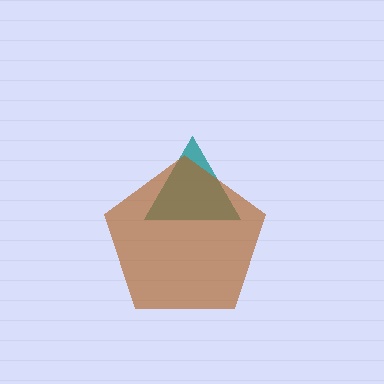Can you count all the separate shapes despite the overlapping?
Yes, there are 2 separate shapes.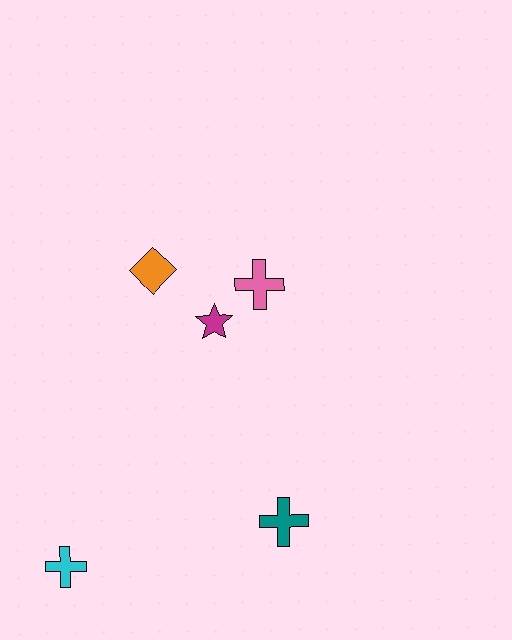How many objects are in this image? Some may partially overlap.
There are 5 objects.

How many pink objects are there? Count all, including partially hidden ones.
There is 1 pink object.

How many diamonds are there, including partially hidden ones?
There is 1 diamond.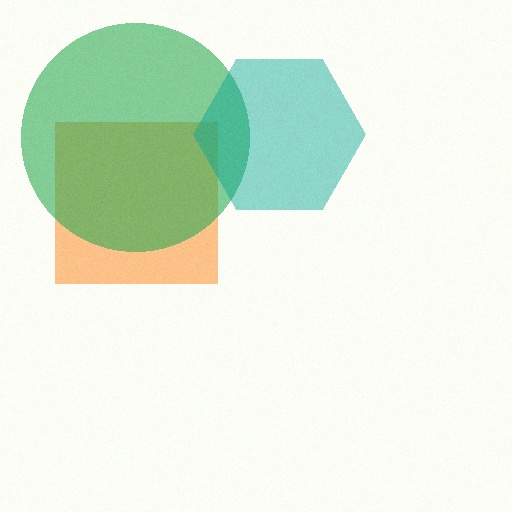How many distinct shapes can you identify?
There are 3 distinct shapes: an orange square, a green circle, a teal hexagon.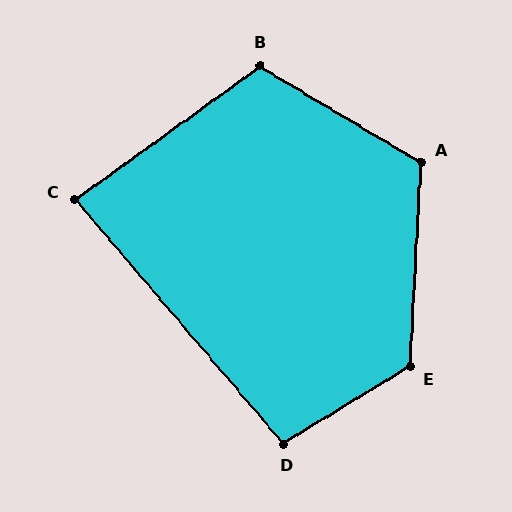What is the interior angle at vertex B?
Approximately 113 degrees (obtuse).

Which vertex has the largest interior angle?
E, at approximately 124 degrees.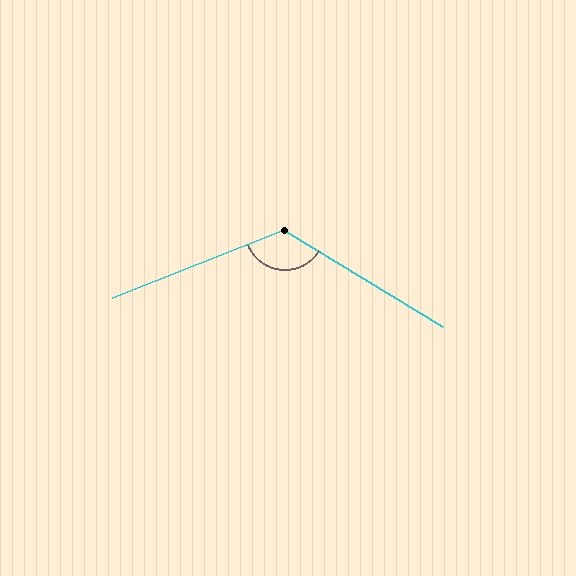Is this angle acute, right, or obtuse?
It is obtuse.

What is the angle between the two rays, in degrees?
Approximately 127 degrees.